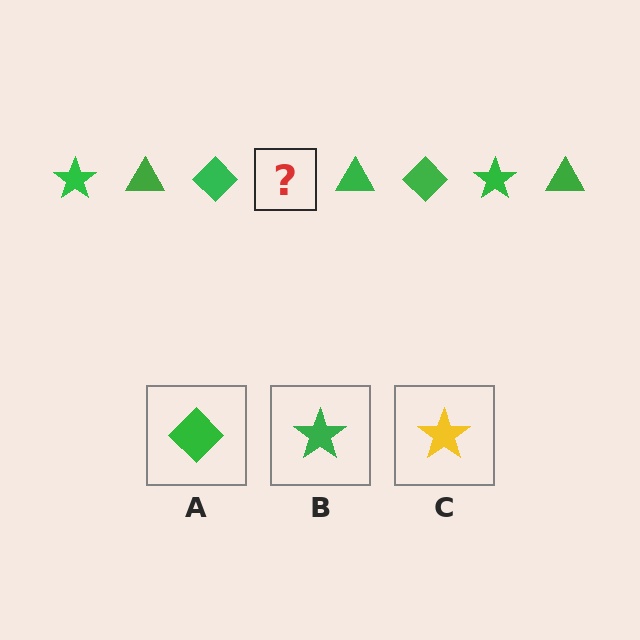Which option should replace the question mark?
Option B.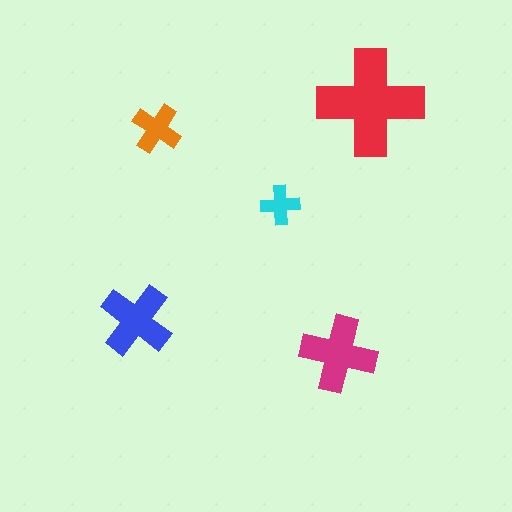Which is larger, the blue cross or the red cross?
The red one.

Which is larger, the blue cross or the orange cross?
The blue one.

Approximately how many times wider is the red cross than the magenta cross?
About 1.5 times wider.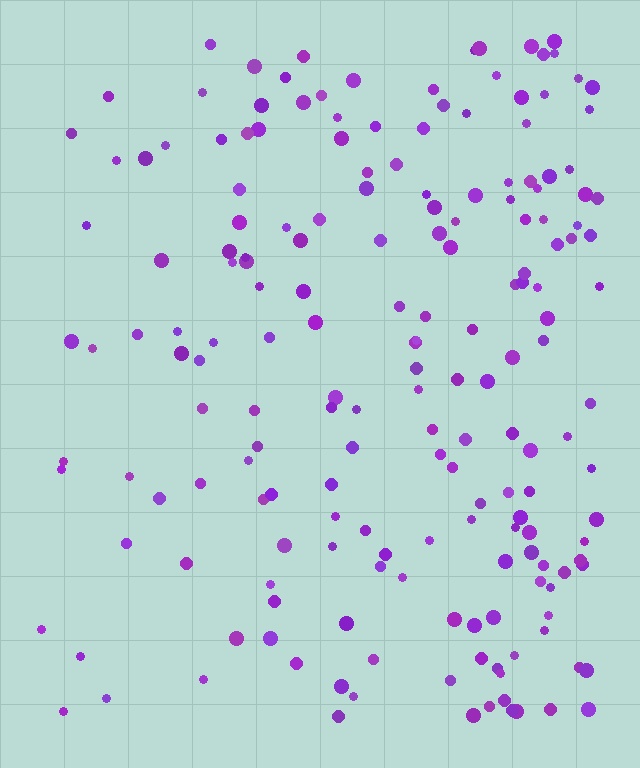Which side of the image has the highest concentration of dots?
The right.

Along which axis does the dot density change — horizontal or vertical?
Horizontal.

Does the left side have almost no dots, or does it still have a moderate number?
Still a moderate number, just noticeably fewer than the right.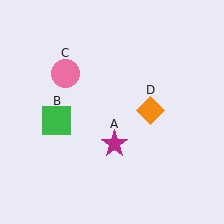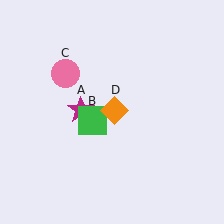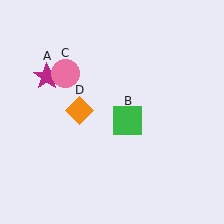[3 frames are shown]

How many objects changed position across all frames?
3 objects changed position: magenta star (object A), green square (object B), orange diamond (object D).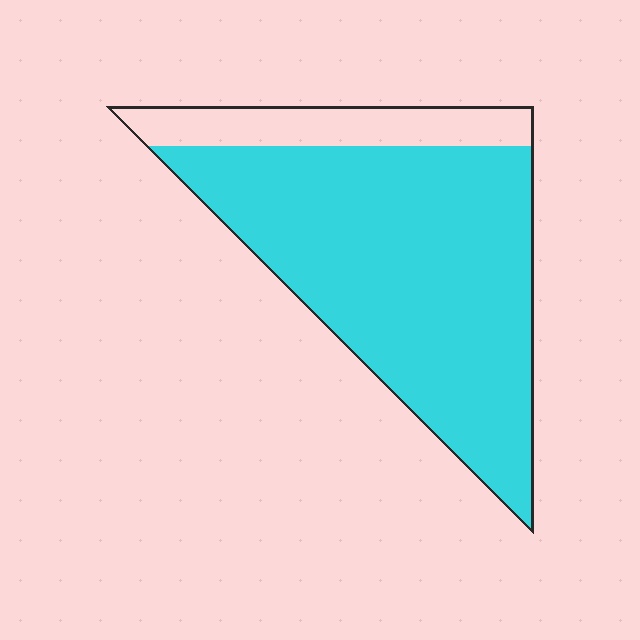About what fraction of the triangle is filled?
About five sixths (5/6).